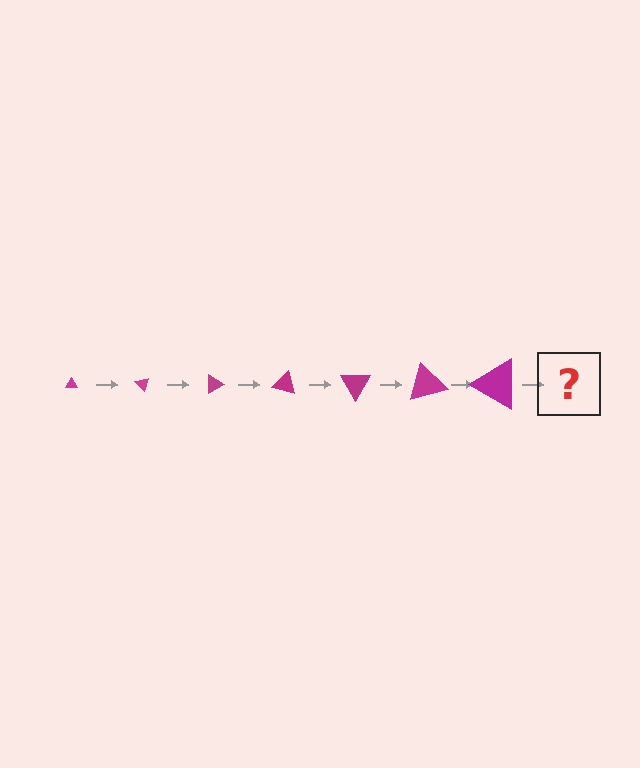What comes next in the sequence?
The next element should be a triangle, larger than the previous one and rotated 315 degrees from the start.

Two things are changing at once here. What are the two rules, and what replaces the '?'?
The two rules are that the triangle grows larger each step and it rotates 45 degrees each step. The '?' should be a triangle, larger than the previous one and rotated 315 degrees from the start.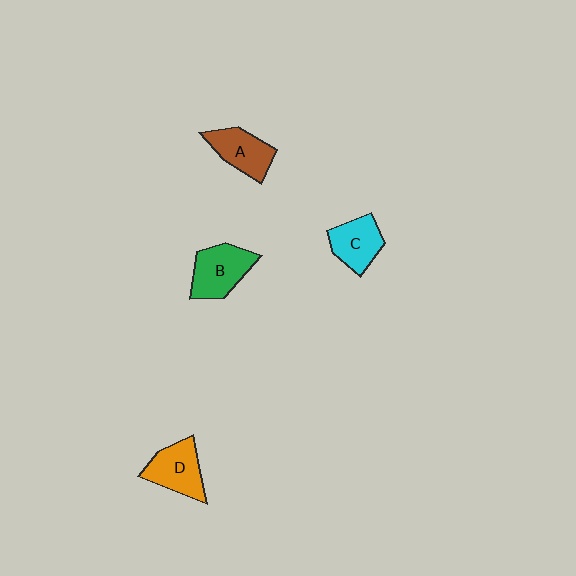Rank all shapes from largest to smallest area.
From largest to smallest: B (green), D (orange), A (brown), C (cyan).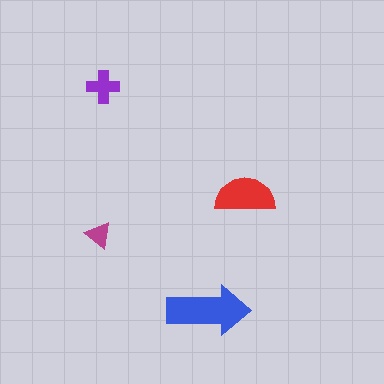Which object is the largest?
The blue arrow.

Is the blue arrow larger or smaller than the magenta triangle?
Larger.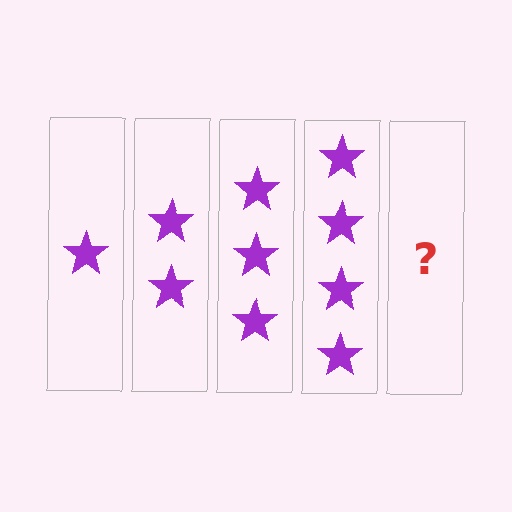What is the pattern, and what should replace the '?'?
The pattern is that each step adds one more star. The '?' should be 5 stars.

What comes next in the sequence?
The next element should be 5 stars.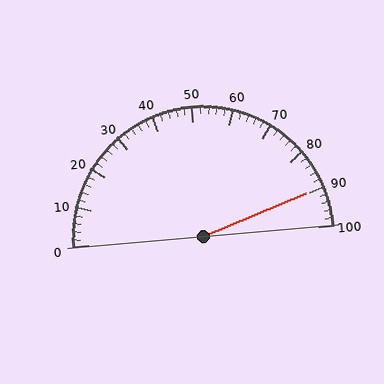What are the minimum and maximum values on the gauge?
The gauge ranges from 0 to 100.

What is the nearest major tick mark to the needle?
The nearest major tick mark is 90.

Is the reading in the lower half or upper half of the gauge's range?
The reading is in the upper half of the range (0 to 100).